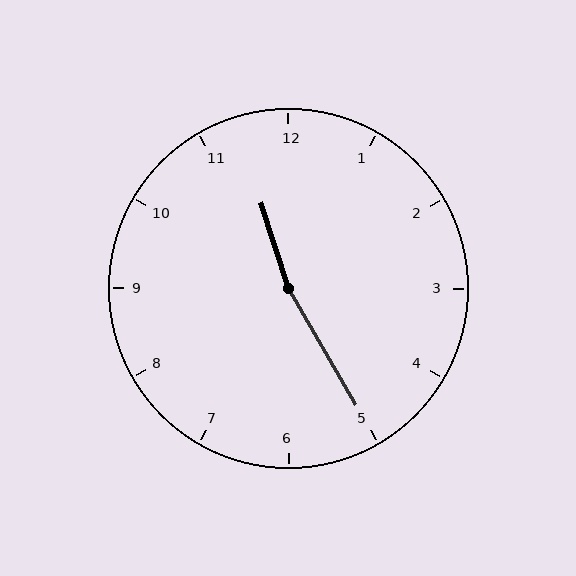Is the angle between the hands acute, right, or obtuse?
It is obtuse.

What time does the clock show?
11:25.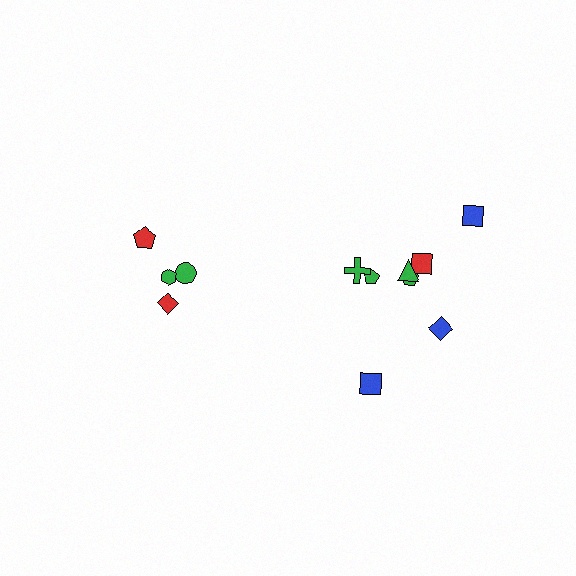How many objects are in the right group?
There are 8 objects.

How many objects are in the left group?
There are 4 objects.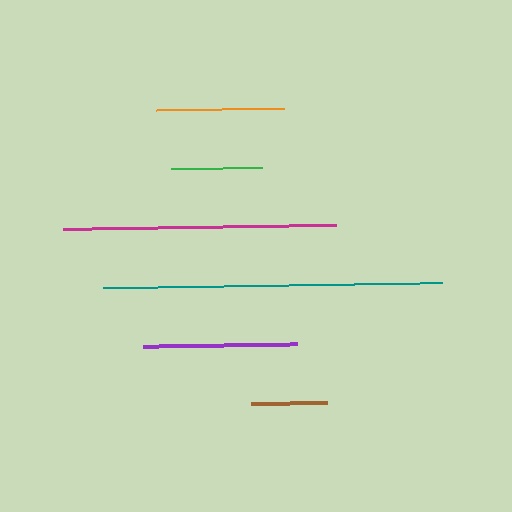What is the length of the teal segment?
The teal segment is approximately 339 pixels long.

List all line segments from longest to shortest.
From longest to shortest: teal, magenta, purple, orange, green, brown.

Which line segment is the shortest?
The brown line is the shortest at approximately 76 pixels.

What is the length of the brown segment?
The brown segment is approximately 76 pixels long.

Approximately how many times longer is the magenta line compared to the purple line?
The magenta line is approximately 1.8 times the length of the purple line.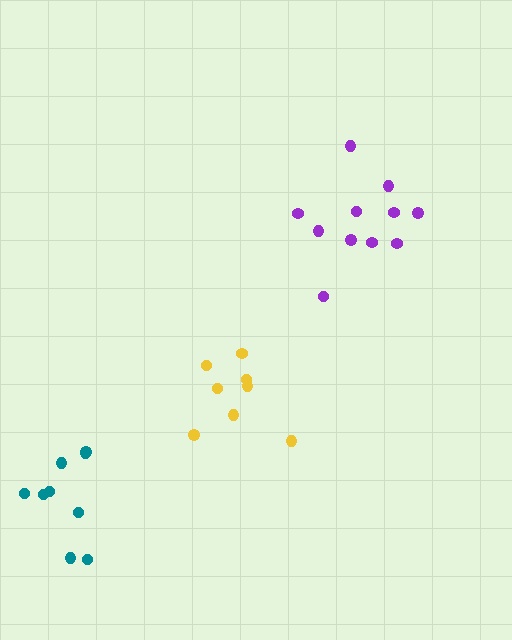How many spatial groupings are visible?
There are 3 spatial groupings.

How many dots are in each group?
Group 1: 11 dots, Group 2: 8 dots, Group 3: 9 dots (28 total).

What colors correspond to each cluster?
The clusters are colored: purple, yellow, teal.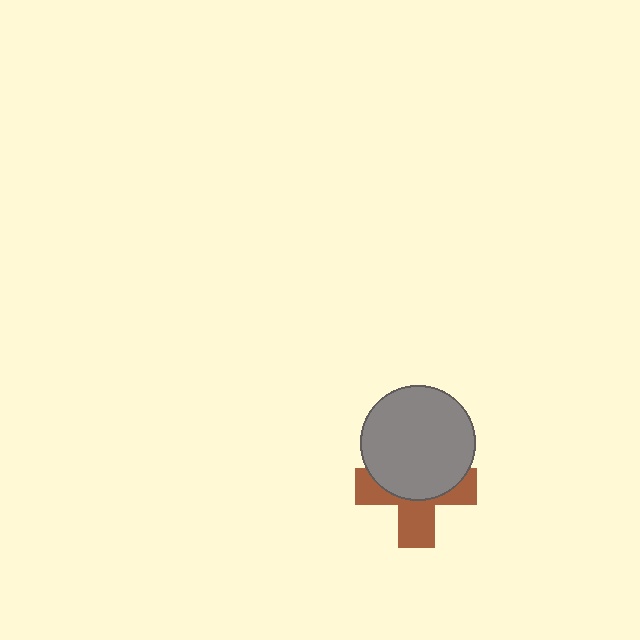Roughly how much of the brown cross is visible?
About half of it is visible (roughly 47%).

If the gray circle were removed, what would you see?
You would see the complete brown cross.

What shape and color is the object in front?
The object in front is a gray circle.